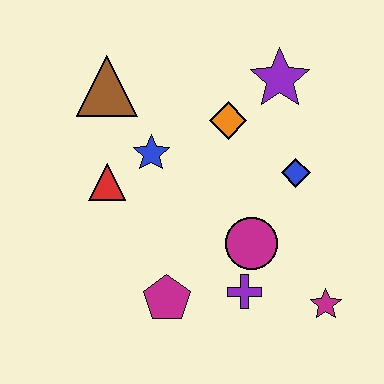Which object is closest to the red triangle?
The blue star is closest to the red triangle.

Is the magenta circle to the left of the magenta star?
Yes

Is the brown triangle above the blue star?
Yes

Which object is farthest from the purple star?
The magenta pentagon is farthest from the purple star.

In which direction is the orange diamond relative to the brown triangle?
The orange diamond is to the right of the brown triangle.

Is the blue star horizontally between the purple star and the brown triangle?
Yes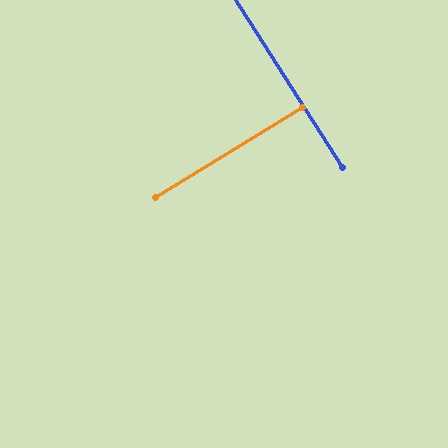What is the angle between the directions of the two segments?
Approximately 89 degrees.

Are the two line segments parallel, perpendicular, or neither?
Perpendicular — they meet at approximately 89°.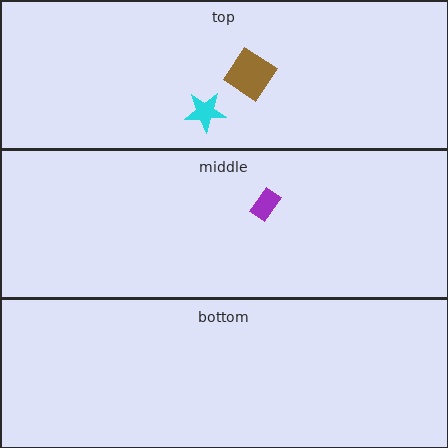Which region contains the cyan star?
The top region.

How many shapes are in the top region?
2.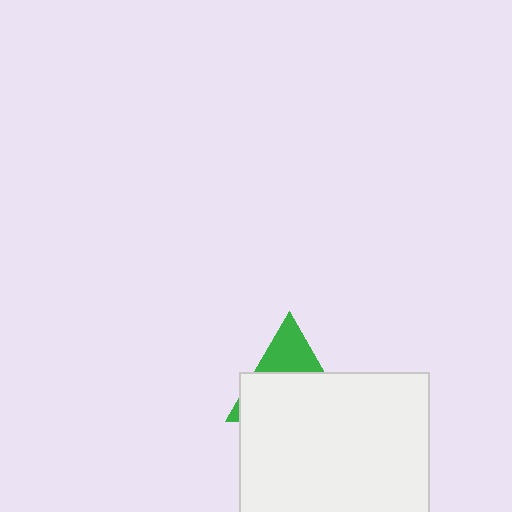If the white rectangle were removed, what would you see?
You would see the complete green triangle.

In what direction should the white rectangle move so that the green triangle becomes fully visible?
The white rectangle should move down. That is the shortest direction to clear the overlap and leave the green triangle fully visible.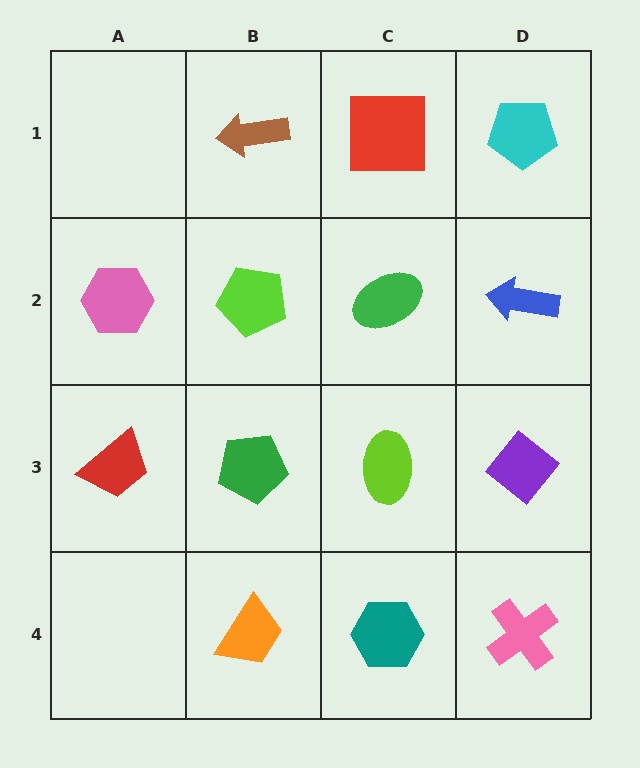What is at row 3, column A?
A red trapezoid.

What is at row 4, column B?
An orange trapezoid.